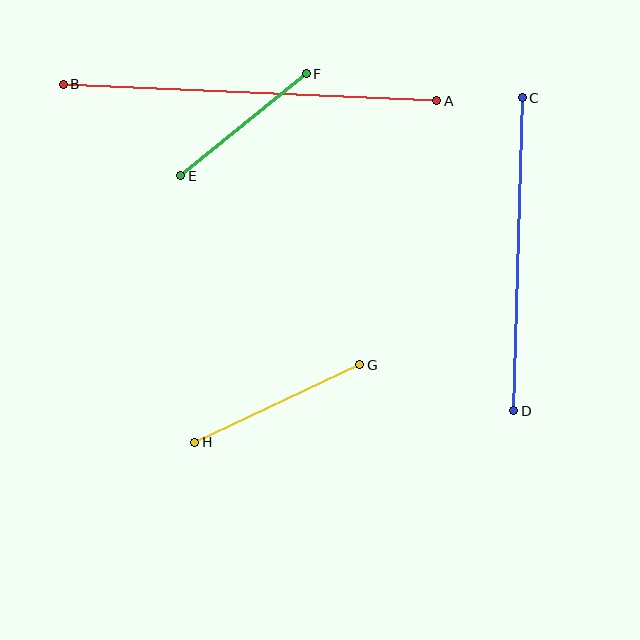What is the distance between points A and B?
The distance is approximately 374 pixels.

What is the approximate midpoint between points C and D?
The midpoint is at approximately (518, 254) pixels.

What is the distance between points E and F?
The distance is approximately 162 pixels.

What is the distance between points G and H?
The distance is approximately 182 pixels.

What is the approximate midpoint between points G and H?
The midpoint is at approximately (277, 403) pixels.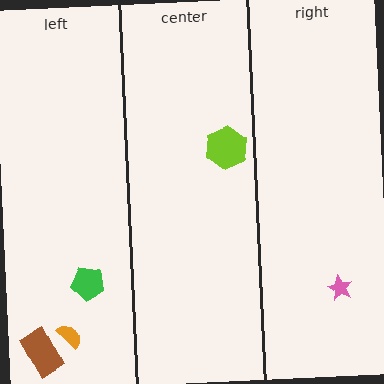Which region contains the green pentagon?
The left region.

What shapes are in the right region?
The pink star.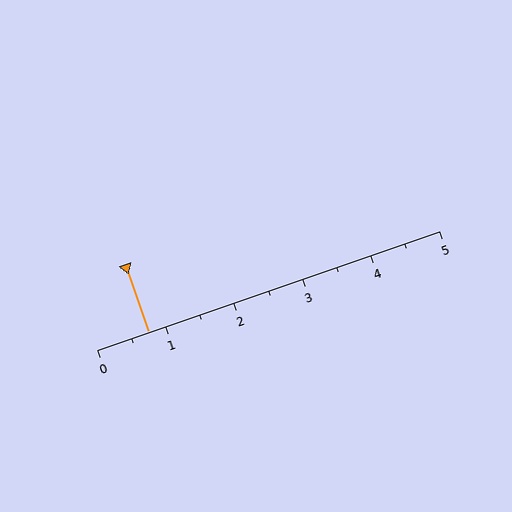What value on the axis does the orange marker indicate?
The marker indicates approximately 0.8.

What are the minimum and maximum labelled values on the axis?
The axis runs from 0 to 5.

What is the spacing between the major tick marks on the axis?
The major ticks are spaced 1 apart.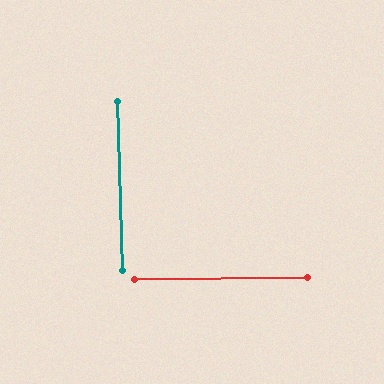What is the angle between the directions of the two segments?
Approximately 89 degrees.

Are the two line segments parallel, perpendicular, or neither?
Perpendicular — they meet at approximately 89°.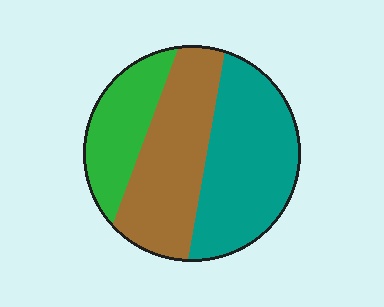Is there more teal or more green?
Teal.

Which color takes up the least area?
Green, at roughly 20%.